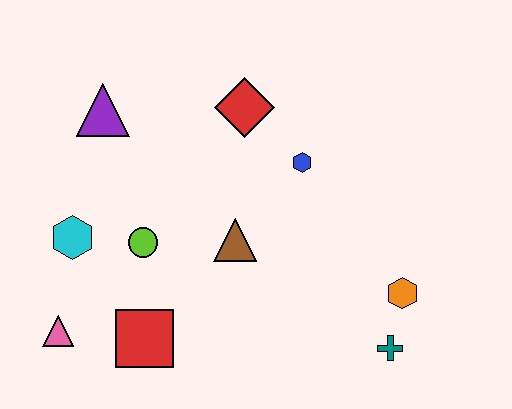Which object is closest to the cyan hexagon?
The lime circle is closest to the cyan hexagon.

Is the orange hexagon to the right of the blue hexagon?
Yes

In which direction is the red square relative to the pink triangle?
The red square is to the right of the pink triangle.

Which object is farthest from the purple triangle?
The teal cross is farthest from the purple triangle.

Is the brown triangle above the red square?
Yes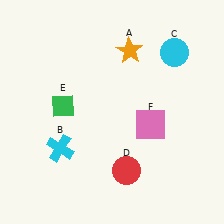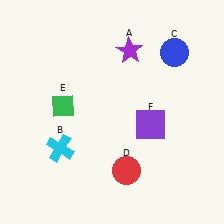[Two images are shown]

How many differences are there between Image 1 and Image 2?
There are 3 differences between the two images.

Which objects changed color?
A changed from orange to purple. C changed from cyan to blue. F changed from pink to purple.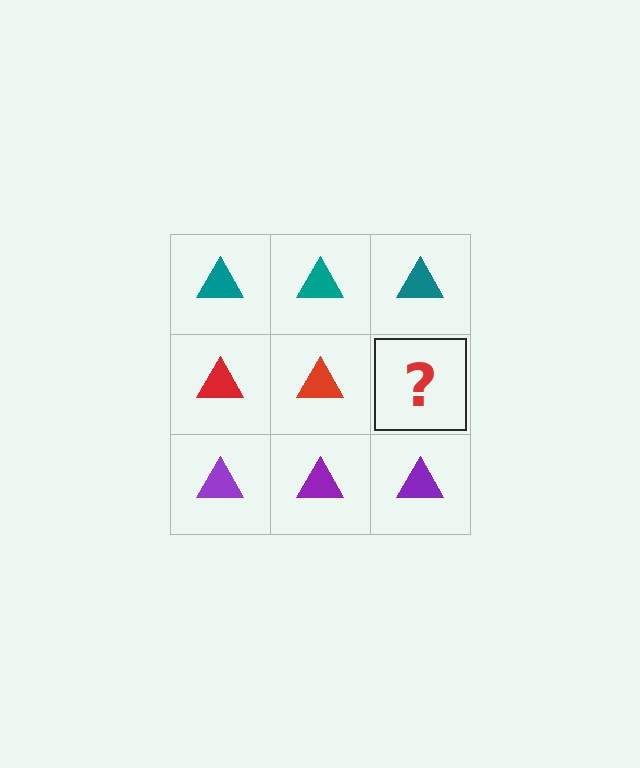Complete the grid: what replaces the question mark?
The question mark should be replaced with a red triangle.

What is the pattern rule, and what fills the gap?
The rule is that each row has a consistent color. The gap should be filled with a red triangle.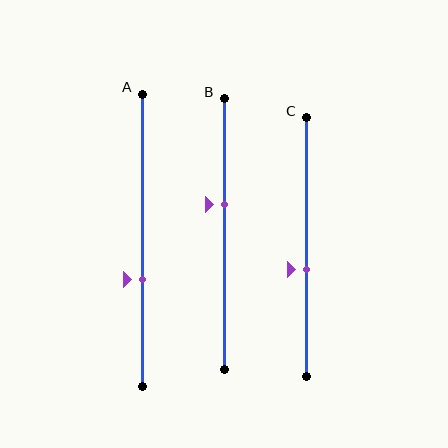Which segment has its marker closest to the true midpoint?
Segment C has its marker closest to the true midpoint.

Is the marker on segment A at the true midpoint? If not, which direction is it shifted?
No, the marker on segment A is shifted downward by about 13% of the segment length.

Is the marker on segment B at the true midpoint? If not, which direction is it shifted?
No, the marker on segment B is shifted upward by about 11% of the segment length.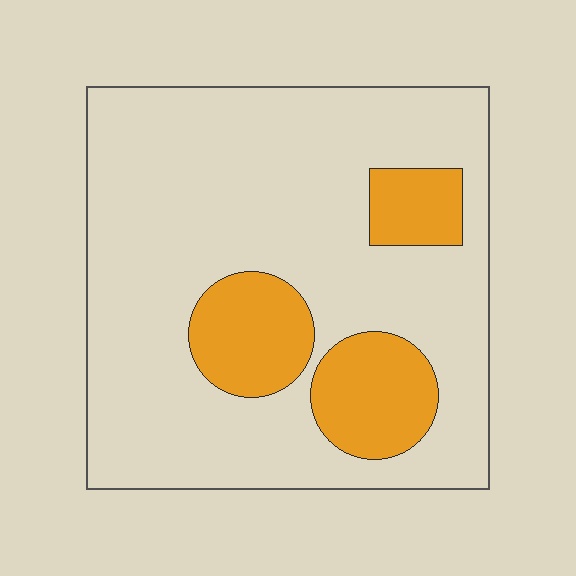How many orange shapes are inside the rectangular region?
3.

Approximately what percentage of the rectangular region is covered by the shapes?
Approximately 20%.